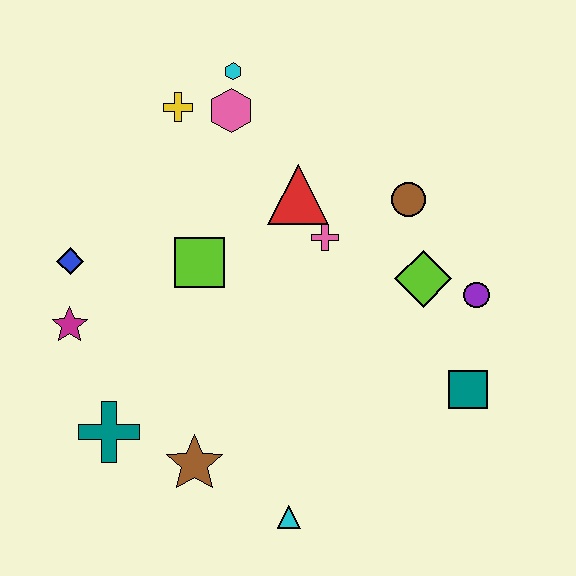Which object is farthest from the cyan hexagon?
The cyan triangle is farthest from the cyan hexagon.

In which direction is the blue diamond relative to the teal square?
The blue diamond is to the left of the teal square.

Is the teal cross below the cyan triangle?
No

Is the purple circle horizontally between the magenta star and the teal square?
No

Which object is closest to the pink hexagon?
The cyan hexagon is closest to the pink hexagon.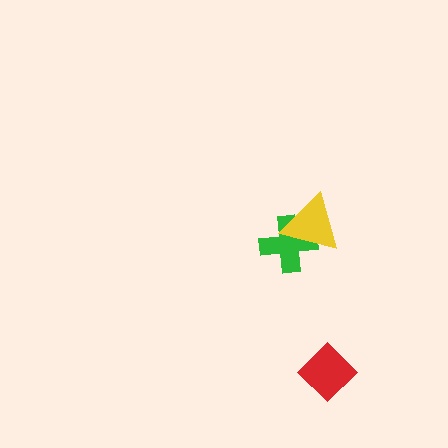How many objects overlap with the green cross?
1 object overlaps with the green cross.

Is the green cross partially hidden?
Yes, it is partially covered by another shape.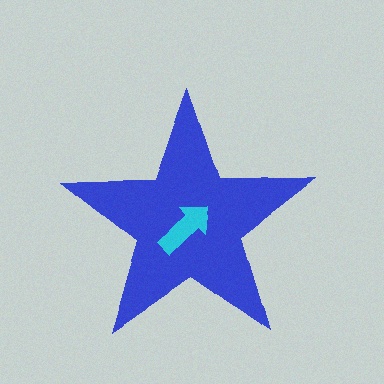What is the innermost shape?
The cyan arrow.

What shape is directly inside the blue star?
The cyan arrow.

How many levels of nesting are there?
2.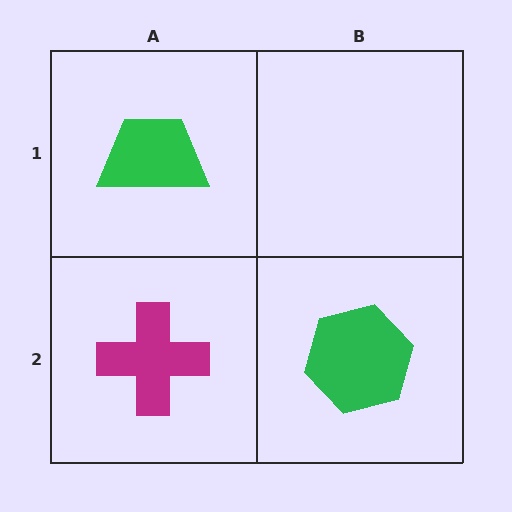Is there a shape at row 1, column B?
No, that cell is empty.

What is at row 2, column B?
A green hexagon.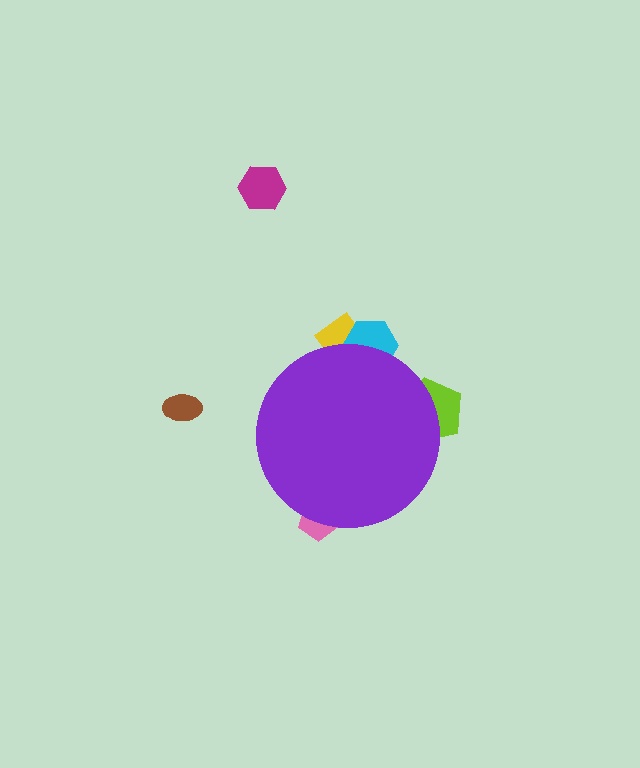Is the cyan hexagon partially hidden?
Yes, the cyan hexagon is partially hidden behind the purple circle.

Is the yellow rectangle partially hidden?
Yes, the yellow rectangle is partially hidden behind the purple circle.